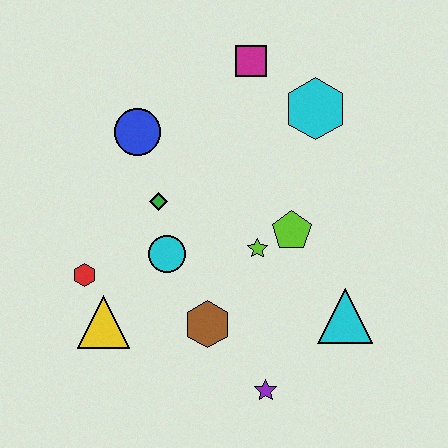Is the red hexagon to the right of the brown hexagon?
No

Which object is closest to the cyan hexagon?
The magenta square is closest to the cyan hexagon.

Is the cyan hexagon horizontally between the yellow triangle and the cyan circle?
No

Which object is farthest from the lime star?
The magenta square is farthest from the lime star.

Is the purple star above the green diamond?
No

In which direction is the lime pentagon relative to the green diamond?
The lime pentagon is to the right of the green diamond.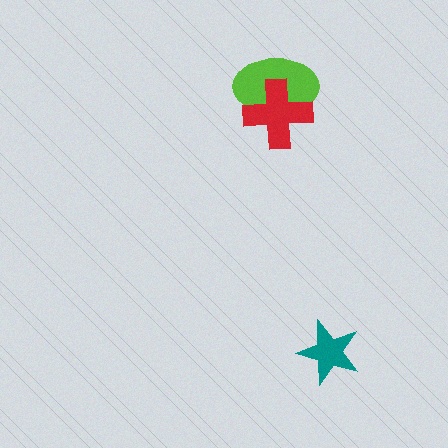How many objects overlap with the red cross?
1 object overlaps with the red cross.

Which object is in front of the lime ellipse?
The red cross is in front of the lime ellipse.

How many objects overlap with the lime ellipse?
1 object overlaps with the lime ellipse.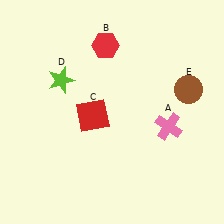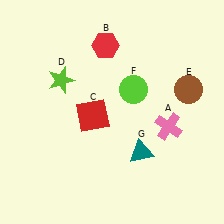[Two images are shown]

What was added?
A lime circle (F), a teal triangle (G) were added in Image 2.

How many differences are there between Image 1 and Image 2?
There are 2 differences between the two images.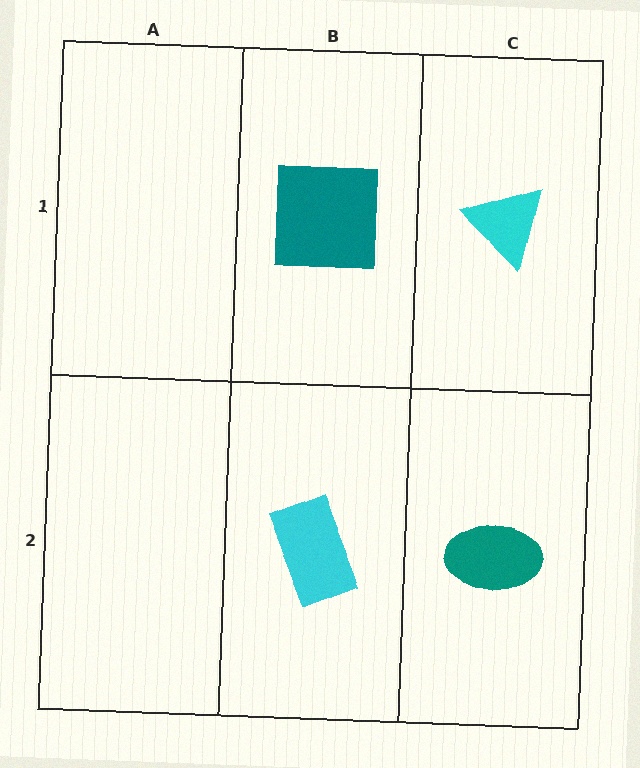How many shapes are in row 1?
2 shapes.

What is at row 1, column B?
A teal square.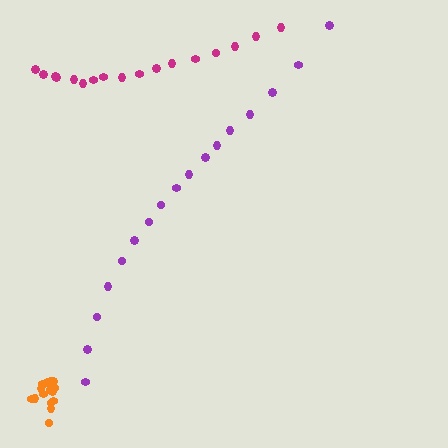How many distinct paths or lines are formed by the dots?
There are 3 distinct paths.